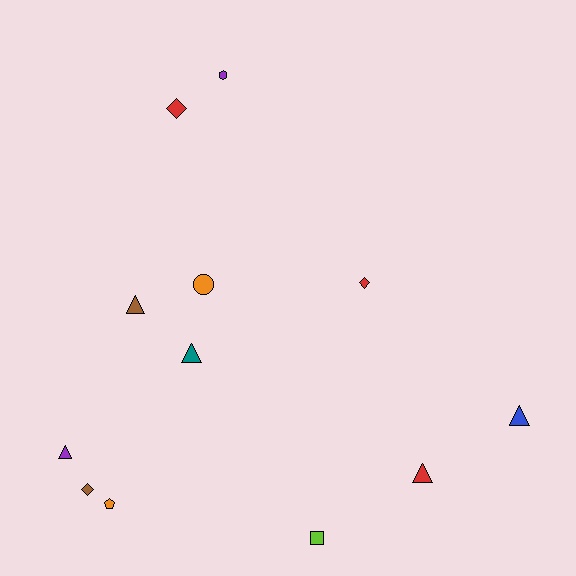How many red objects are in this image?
There are 3 red objects.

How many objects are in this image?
There are 12 objects.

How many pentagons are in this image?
There is 1 pentagon.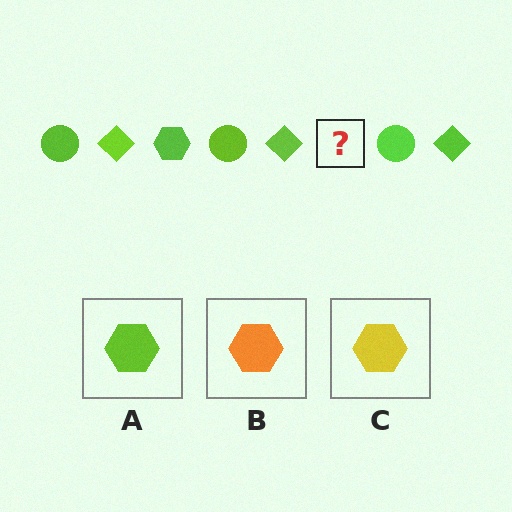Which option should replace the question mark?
Option A.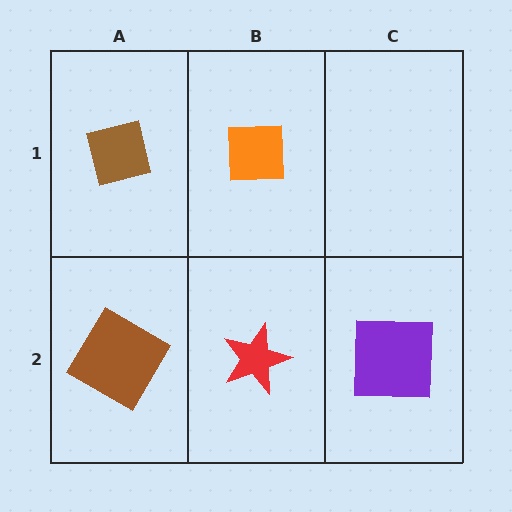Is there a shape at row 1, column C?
No, that cell is empty.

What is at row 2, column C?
A purple square.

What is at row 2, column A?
A brown diamond.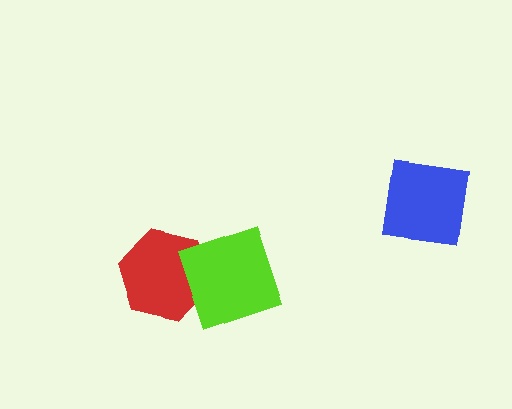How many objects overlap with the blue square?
0 objects overlap with the blue square.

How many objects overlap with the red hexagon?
1 object overlaps with the red hexagon.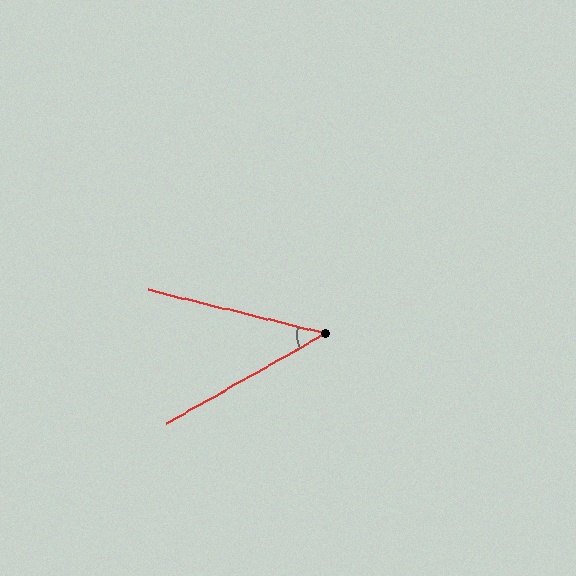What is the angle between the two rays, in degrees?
Approximately 44 degrees.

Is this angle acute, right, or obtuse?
It is acute.